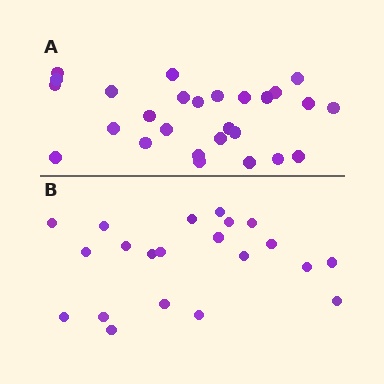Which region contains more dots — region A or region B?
Region A (the top region) has more dots.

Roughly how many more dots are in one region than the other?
Region A has about 6 more dots than region B.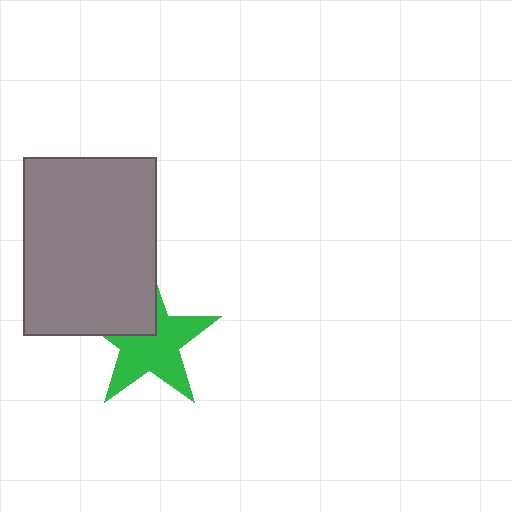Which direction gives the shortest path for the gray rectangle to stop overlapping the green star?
Moving toward the upper-left gives the shortest separation.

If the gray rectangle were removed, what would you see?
You would see the complete green star.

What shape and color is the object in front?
The object in front is a gray rectangle.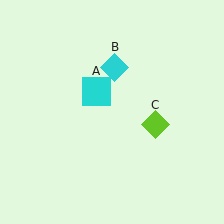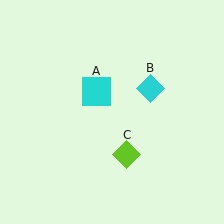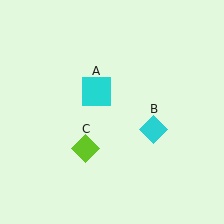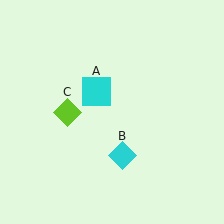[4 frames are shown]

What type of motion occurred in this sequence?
The cyan diamond (object B), lime diamond (object C) rotated clockwise around the center of the scene.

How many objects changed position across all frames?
2 objects changed position: cyan diamond (object B), lime diamond (object C).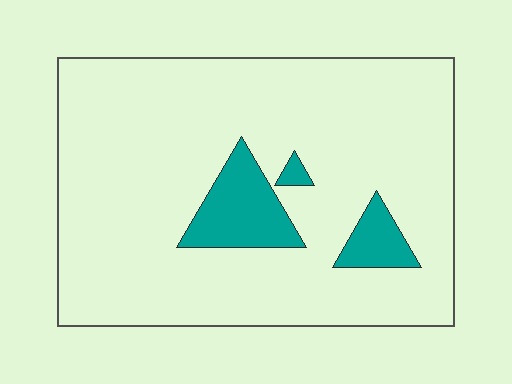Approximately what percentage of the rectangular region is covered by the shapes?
Approximately 10%.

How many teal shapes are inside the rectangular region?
3.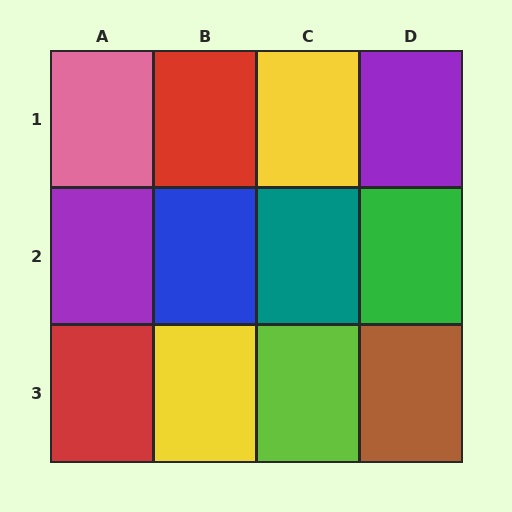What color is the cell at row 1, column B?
Red.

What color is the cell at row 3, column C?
Lime.